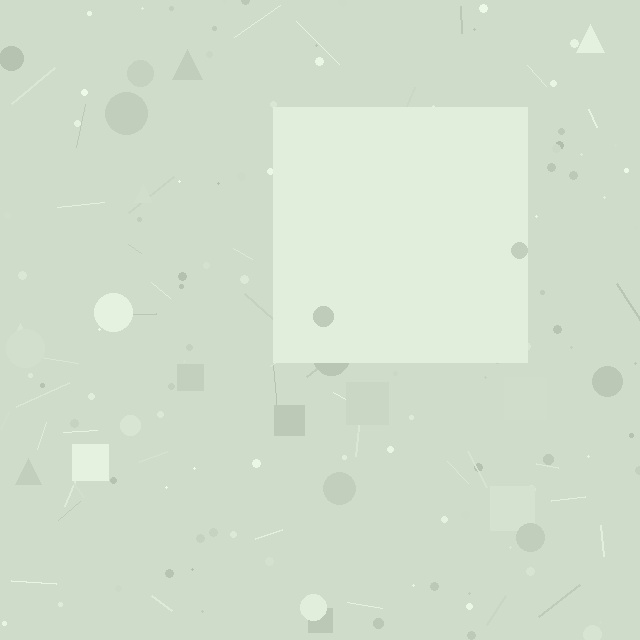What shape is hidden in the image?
A square is hidden in the image.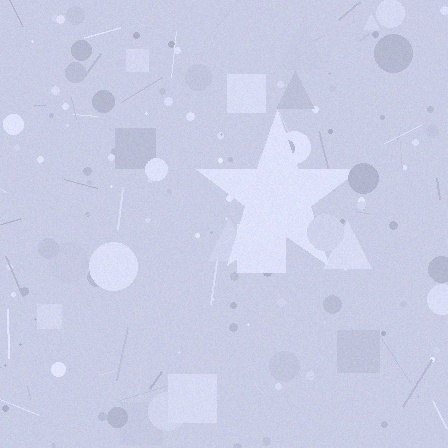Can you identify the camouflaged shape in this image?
The camouflaged shape is a star.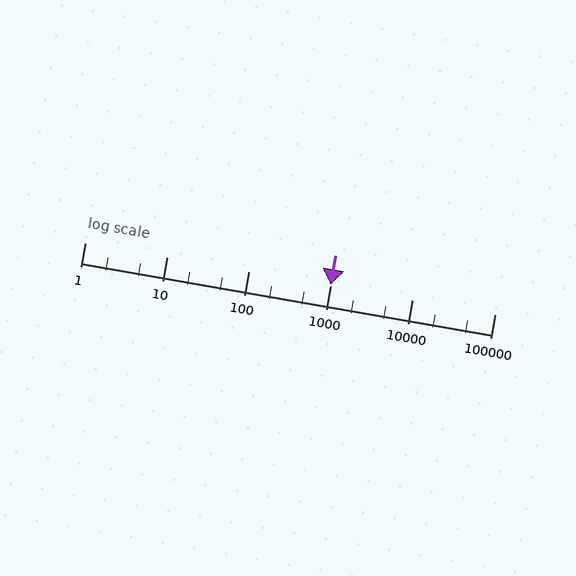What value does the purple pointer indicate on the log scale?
The pointer indicates approximately 990.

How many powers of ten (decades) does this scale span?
The scale spans 5 decades, from 1 to 100000.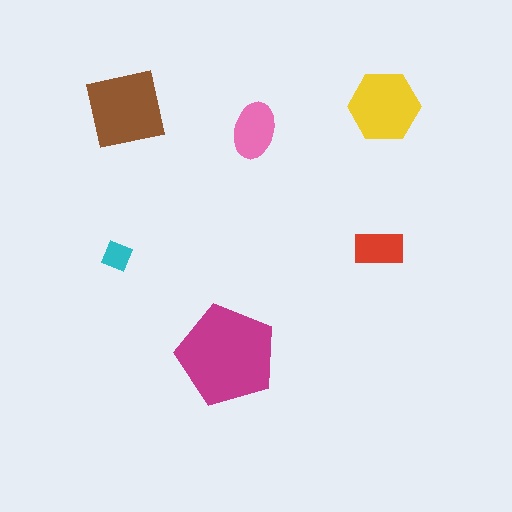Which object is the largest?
The magenta pentagon.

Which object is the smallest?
The cyan diamond.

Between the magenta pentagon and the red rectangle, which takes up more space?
The magenta pentagon.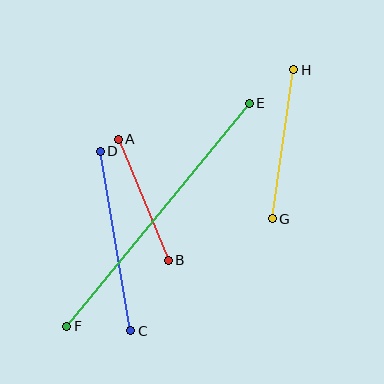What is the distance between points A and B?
The distance is approximately 131 pixels.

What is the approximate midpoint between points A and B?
The midpoint is at approximately (143, 200) pixels.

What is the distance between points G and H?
The distance is approximately 150 pixels.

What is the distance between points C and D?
The distance is approximately 182 pixels.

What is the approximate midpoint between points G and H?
The midpoint is at approximately (283, 144) pixels.